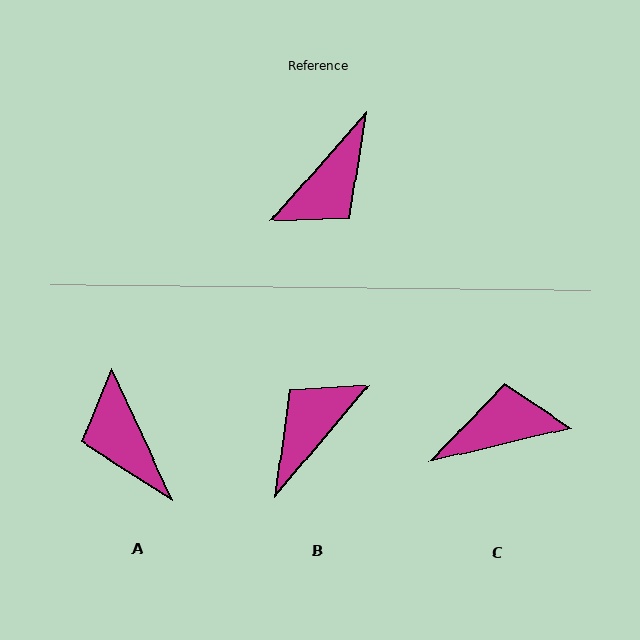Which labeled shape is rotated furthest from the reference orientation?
B, about 179 degrees away.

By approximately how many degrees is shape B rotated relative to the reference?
Approximately 179 degrees clockwise.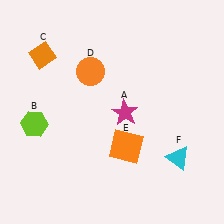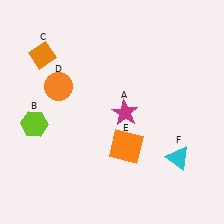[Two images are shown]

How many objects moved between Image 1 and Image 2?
1 object moved between the two images.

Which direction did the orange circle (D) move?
The orange circle (D) moved left.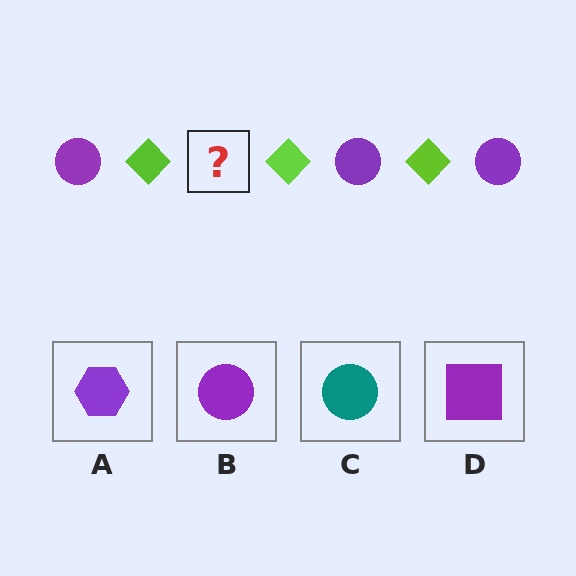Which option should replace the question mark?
Option B.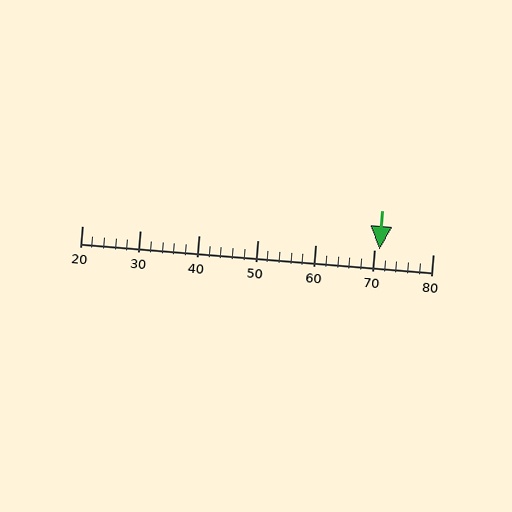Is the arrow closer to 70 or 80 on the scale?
The arrow is closer to 70.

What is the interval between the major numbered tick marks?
The major tick marks are spaced 10 units apart.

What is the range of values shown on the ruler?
The ruler shows values from 20 to 80.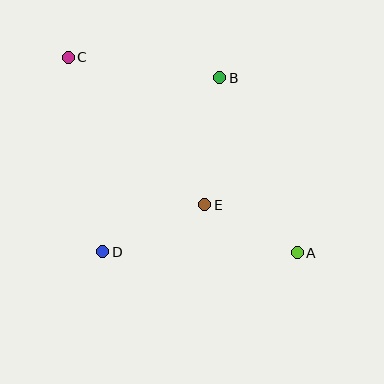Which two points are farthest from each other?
Points A and C are farthest from each other.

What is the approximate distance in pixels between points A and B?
The distance between A and B is approximately 191 pixels.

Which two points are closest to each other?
Points A and E are closest to each other.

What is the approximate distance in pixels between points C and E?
The distance between C and E is approximately 201 pixels.